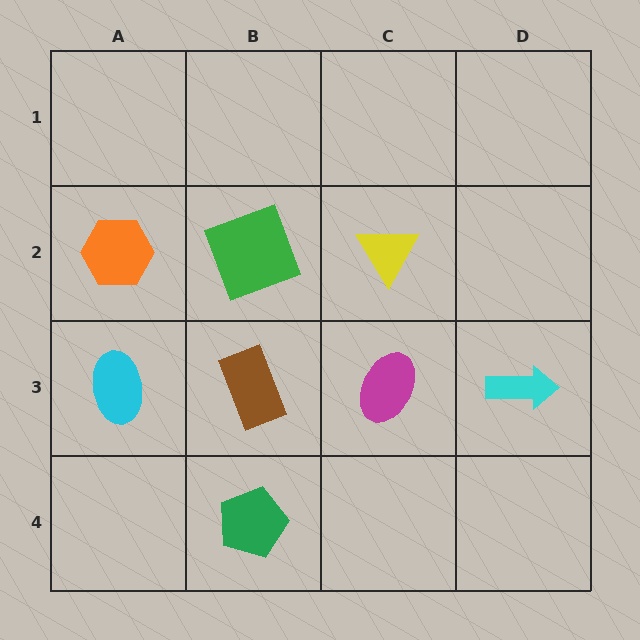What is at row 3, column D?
A cyan arrow.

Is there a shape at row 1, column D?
No, that cell is empty.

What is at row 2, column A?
An orange hexagon.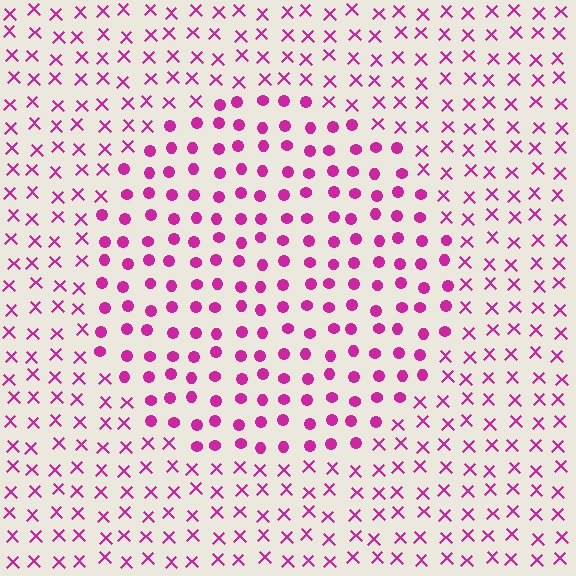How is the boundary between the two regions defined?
The boundary is defined by a change in element shape: circles inside vs. X marks outside. All elements share the same color and spacing.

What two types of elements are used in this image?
The image uses circles inside the circle region and X marks outside it.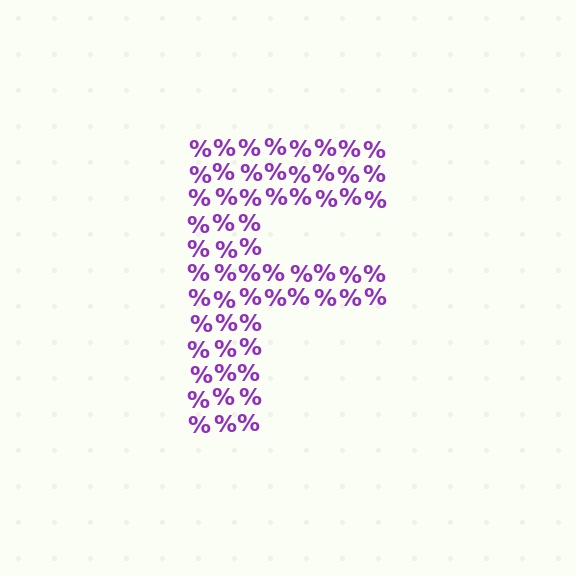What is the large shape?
The large shape is the letter F.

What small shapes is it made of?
It is made of small percent signs.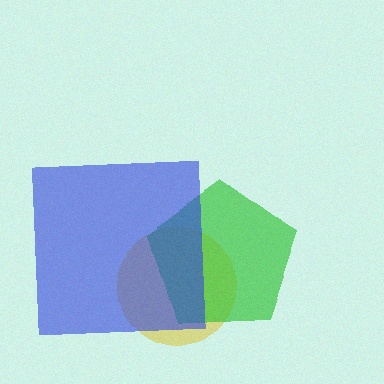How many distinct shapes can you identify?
There are 3 distinct shapes: a yellow circle, a green pentagon, a blue square.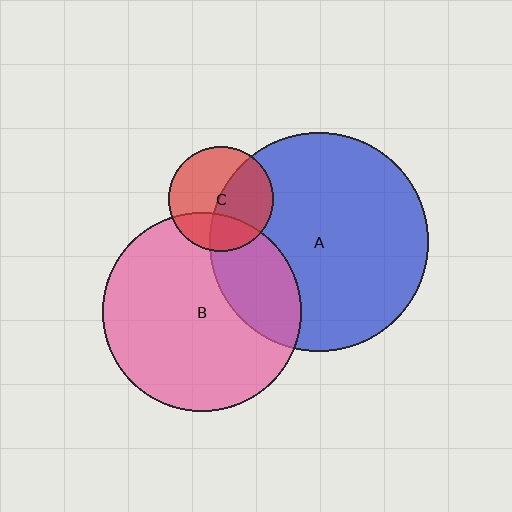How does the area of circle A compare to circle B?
Approximately 1.2 times.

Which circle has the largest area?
Circle A (blue).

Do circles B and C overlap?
Yes.